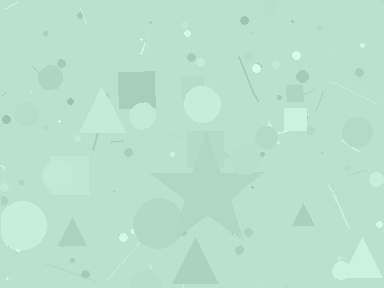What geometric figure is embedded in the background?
A star is embedded in the background.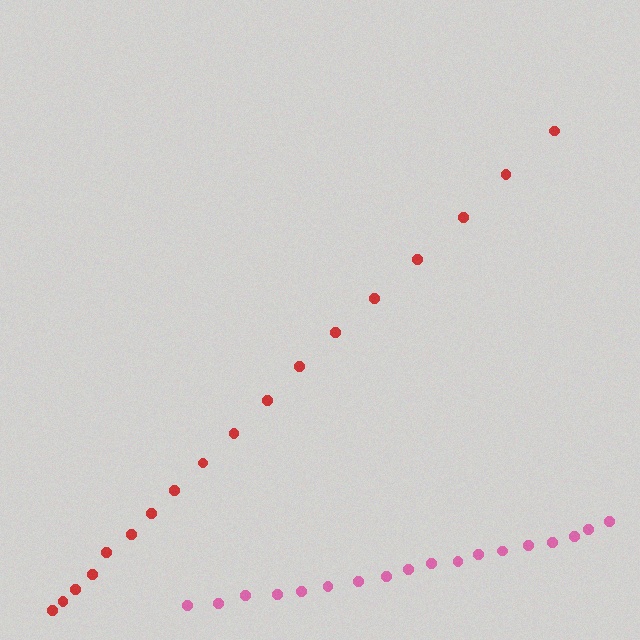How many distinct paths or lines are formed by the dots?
There are 2 distinct paths.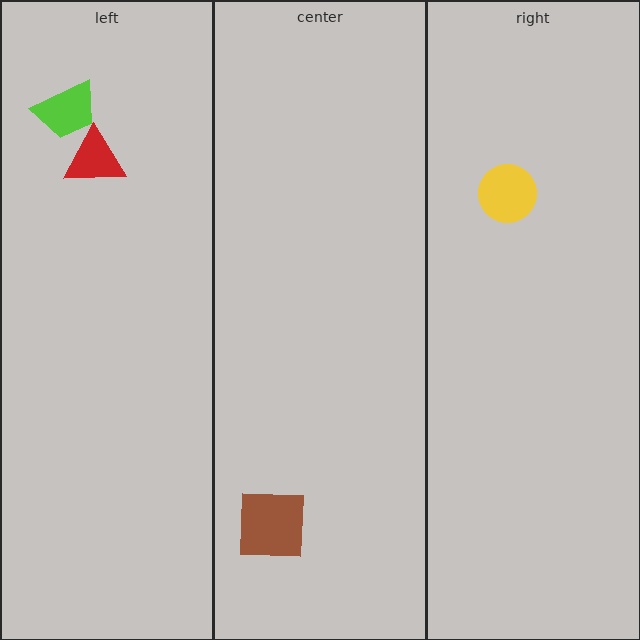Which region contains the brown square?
The center region.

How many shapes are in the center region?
1.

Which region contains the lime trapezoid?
The left region.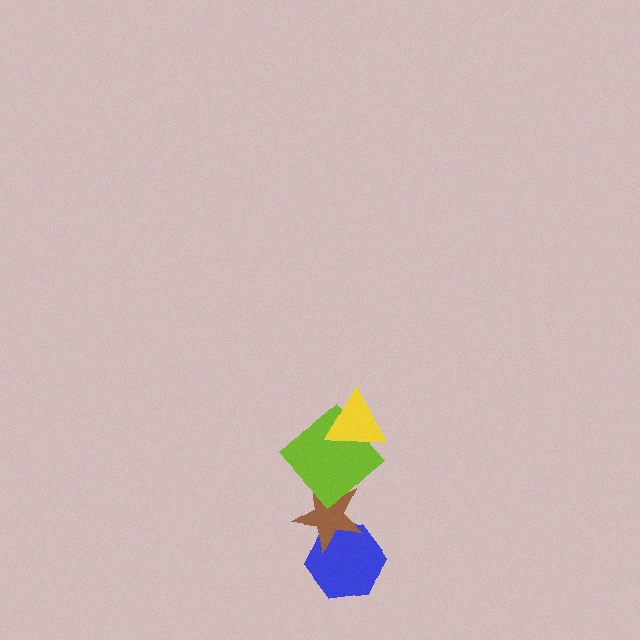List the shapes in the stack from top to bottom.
From top to bottom: the yellow triangle, the lime diamond, the brown star, the blue hexagon.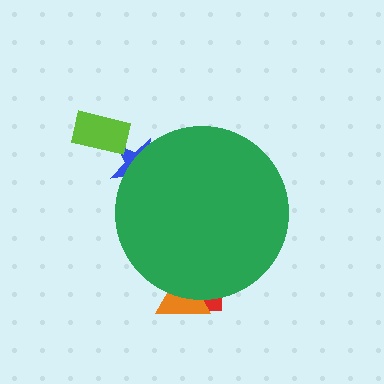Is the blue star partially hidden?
Yes, the blue star is partially hidden behind the green circle.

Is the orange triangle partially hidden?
Yes, the orange triangle is partially hidden behind the green circle.